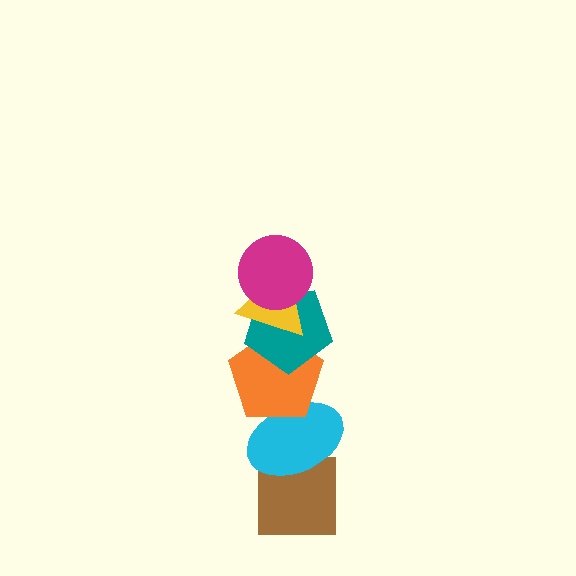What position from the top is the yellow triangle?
The yellow triangle is 2nd from the top.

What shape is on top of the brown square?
The cyan ellipse is on top of the brown square.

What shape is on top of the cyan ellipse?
The orange pentagon is on top of the cyan ellipse.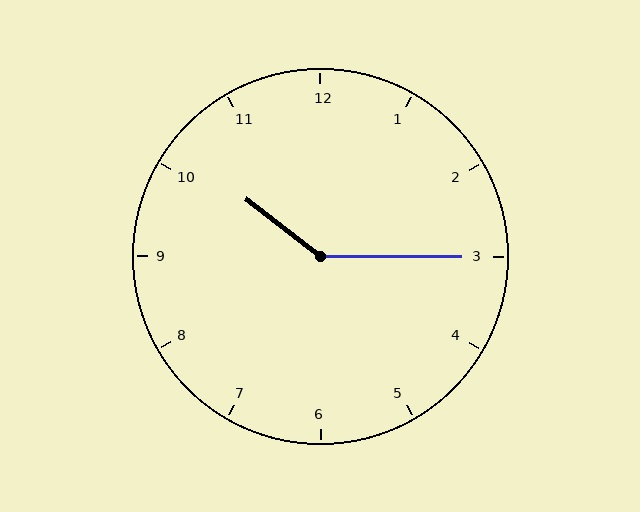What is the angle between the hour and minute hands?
Approximately 142 degrees.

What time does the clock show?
10:15.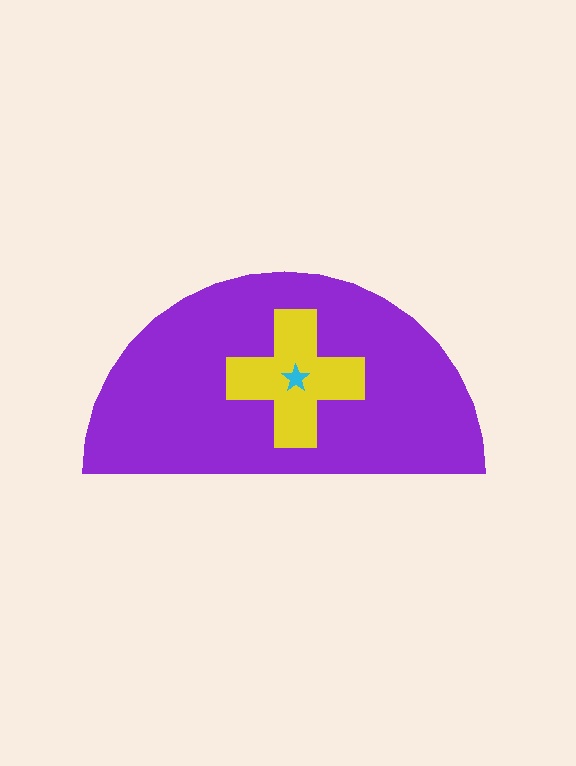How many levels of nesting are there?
3.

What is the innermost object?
The cyan star.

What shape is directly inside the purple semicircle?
The yellow cross.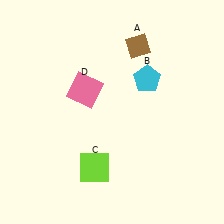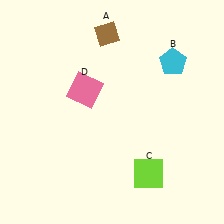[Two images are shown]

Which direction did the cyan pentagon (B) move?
The cyan pentagon (B) moved right.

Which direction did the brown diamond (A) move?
The brown diamond (A) moved left.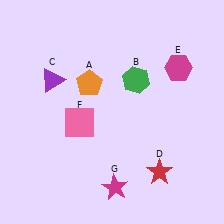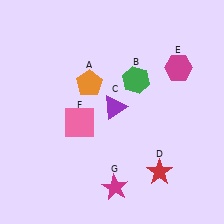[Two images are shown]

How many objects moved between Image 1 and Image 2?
1 object moved between the two images.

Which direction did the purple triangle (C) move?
The purple triangle (C) moved right.